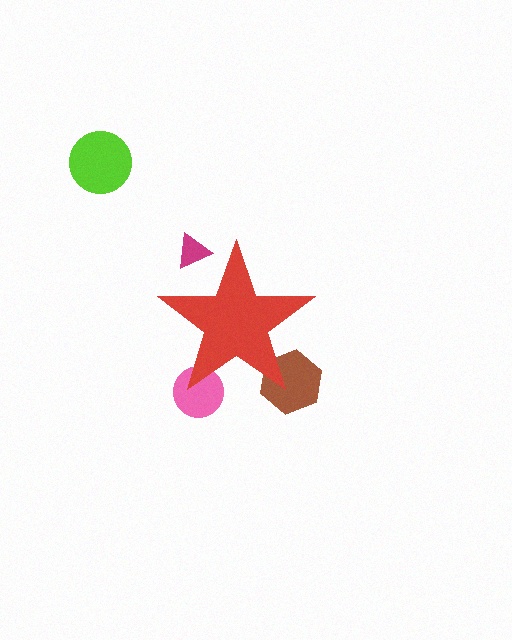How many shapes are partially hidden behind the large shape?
3 shapes are partially hidden.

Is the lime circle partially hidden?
No, the lime circle is fully visible.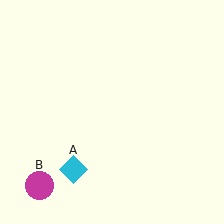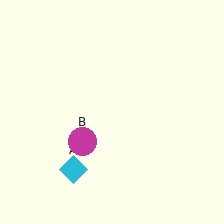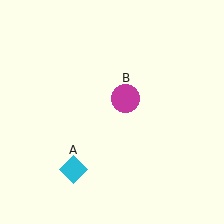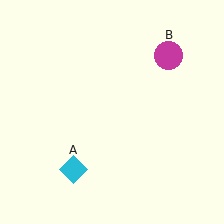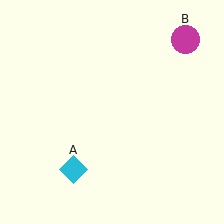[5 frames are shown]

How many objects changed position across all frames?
1 object changed position: magenta circle (object B).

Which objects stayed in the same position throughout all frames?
Cyan diamond (object A) remained stationary.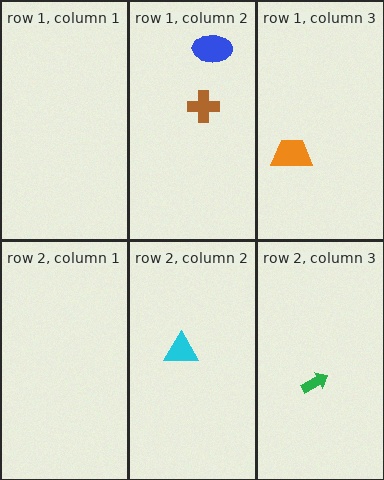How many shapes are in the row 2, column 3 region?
1.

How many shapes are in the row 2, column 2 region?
1.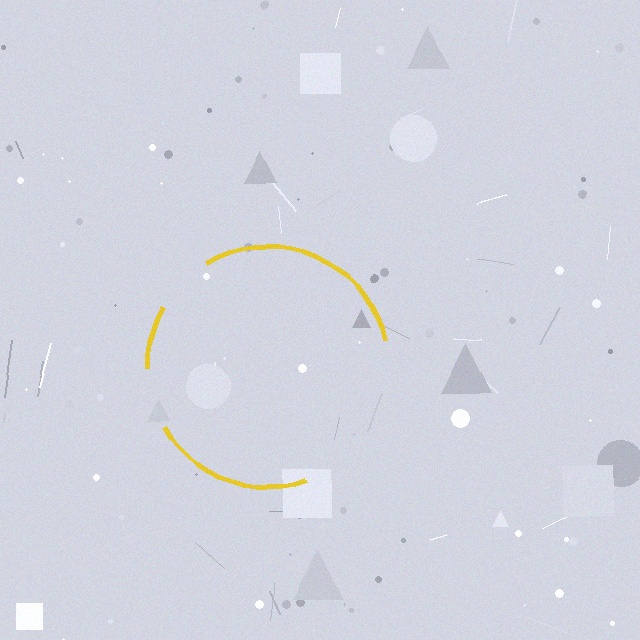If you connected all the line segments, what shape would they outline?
They would outline a circle.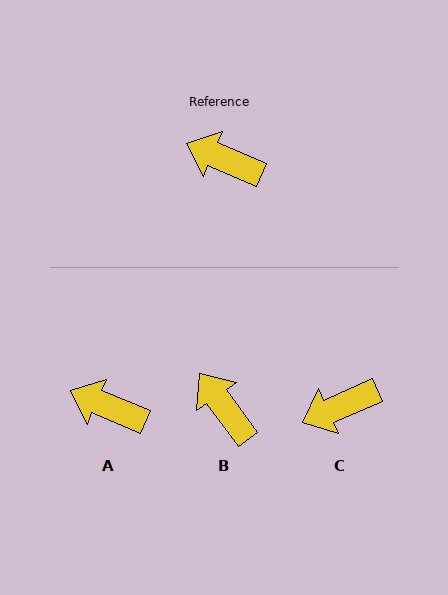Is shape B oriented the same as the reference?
No, it is off by about 31 degrees.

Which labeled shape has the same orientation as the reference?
A.